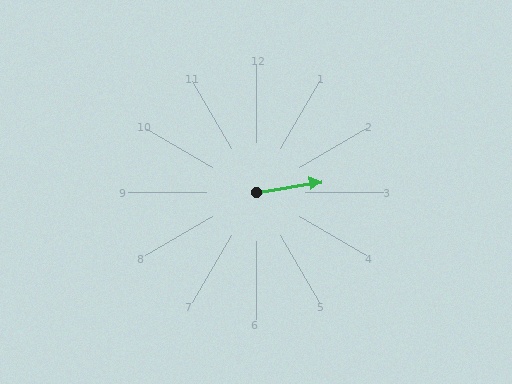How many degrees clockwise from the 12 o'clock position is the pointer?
Approximately 81 degrees.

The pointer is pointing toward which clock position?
Roughly 3 o'clock.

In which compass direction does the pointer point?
East.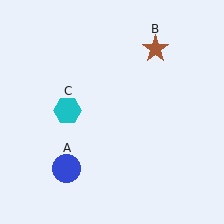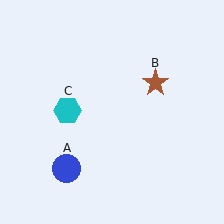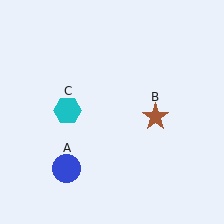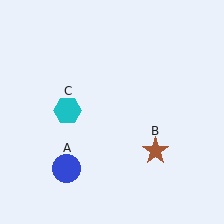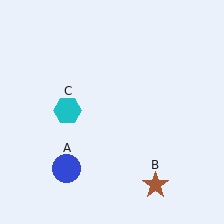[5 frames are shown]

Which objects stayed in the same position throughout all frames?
Blue circle (object A) and cyan hexagon (object C) remained stationary.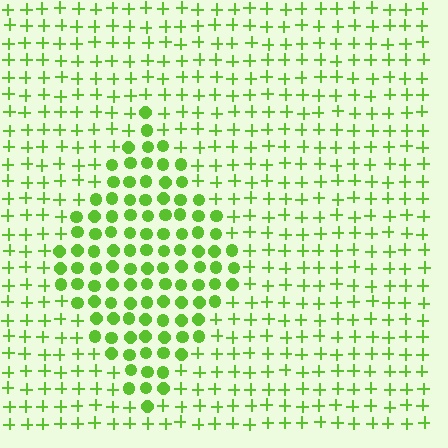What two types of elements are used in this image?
The image uses circles inside the diamond region and plus signs outside it.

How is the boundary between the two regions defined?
The boundary is defined by a change in element shape: circles inside vs. plus signs outside. All elements share the same color and spacing.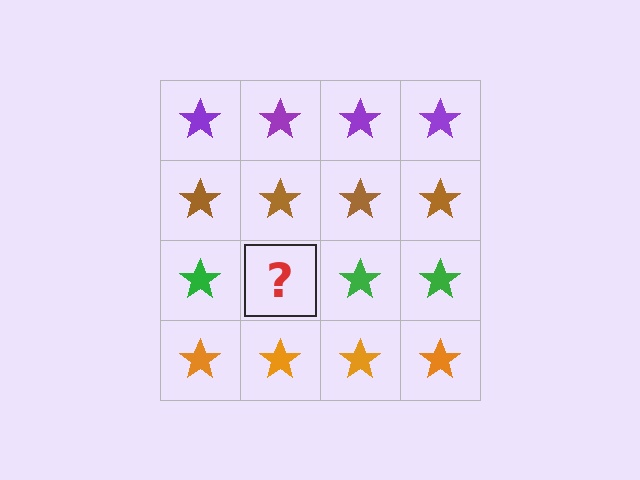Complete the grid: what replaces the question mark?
The question mark should be replaced with a green star.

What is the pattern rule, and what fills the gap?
The rule is that each row has a consistent color. The gap should be filled with a green star.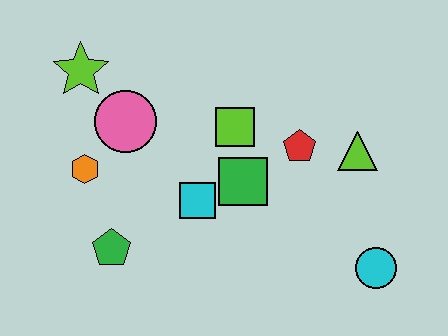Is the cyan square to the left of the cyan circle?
Yes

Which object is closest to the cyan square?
The green square is closest to the cyan square.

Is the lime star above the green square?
Yes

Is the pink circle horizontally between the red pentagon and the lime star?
Yes